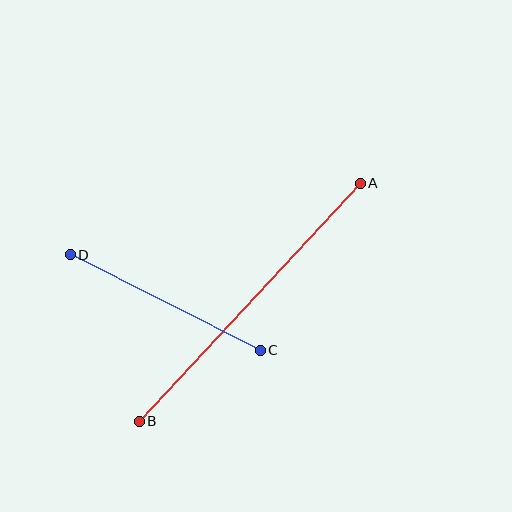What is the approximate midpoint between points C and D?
The midpoint is at approximately (165, 302) pixels.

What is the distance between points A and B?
The distance is approximately 325 pixels.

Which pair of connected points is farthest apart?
Points A and B are farthest apart.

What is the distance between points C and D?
The distance is approximately 212 pixels.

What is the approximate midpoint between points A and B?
The midpoint is at approximately (250, 302) pixels.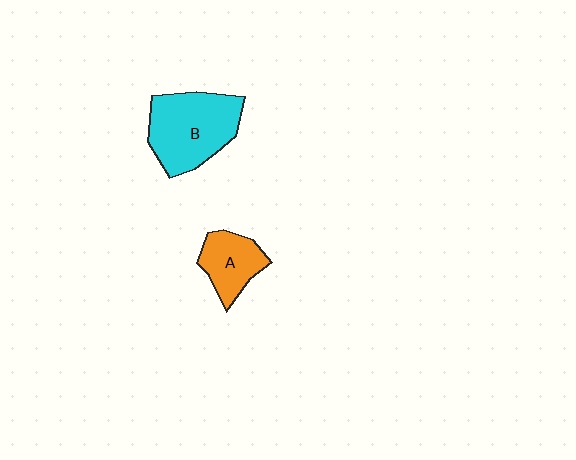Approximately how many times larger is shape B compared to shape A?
Approximately 1.8 times.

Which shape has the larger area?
Shape B (cyan).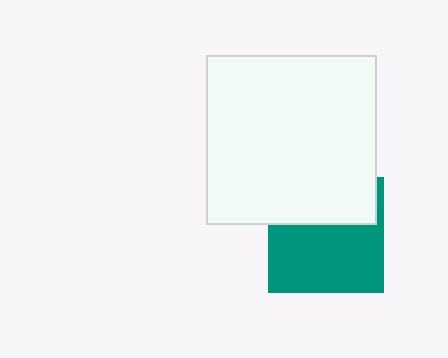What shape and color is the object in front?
The object in front is a white square.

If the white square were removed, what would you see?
You would see the complete teal square.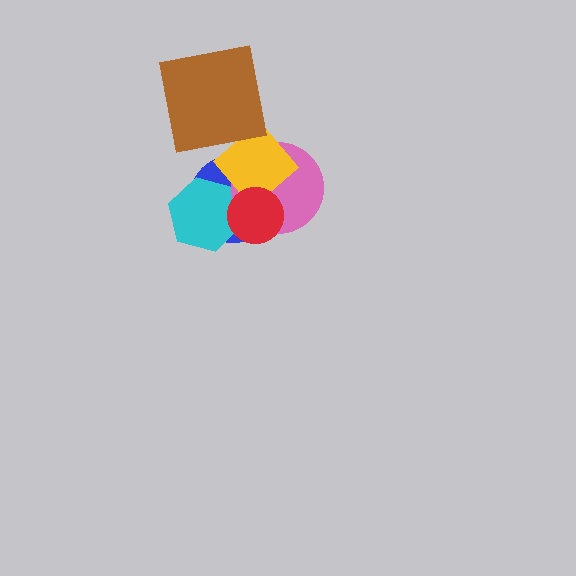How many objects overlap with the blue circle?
4 objects overlap with the blue circle.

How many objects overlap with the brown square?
1 object overlaps with the brown square.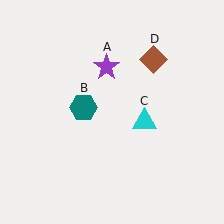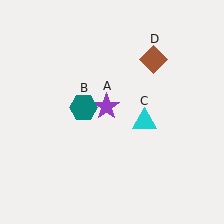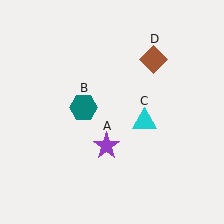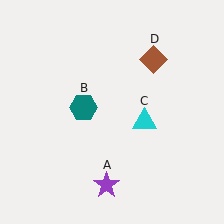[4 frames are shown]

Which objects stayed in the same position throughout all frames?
Teal hexagon (object B) and cyan triangle (object C) and brown diamond (object D) remained stationary.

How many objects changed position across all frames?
1 object changed position: purple star (object A).